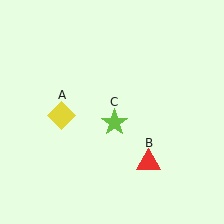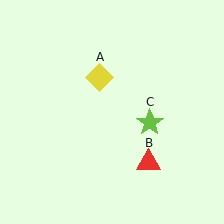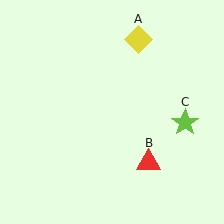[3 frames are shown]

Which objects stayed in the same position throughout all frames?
Red triangle (object B) remained stationary.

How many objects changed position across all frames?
2 objects changed position: yellow diamond (object A), lime star (object C).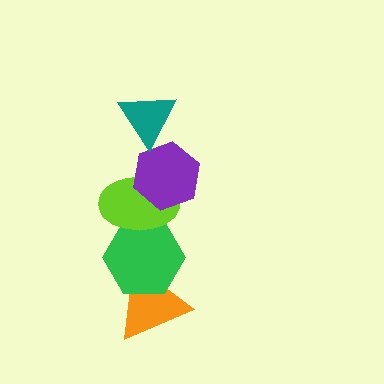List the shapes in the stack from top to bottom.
From top to bottom: the teal triangle, the purple hexagon, the lime ellipse, the green hexagon, the orange triangle.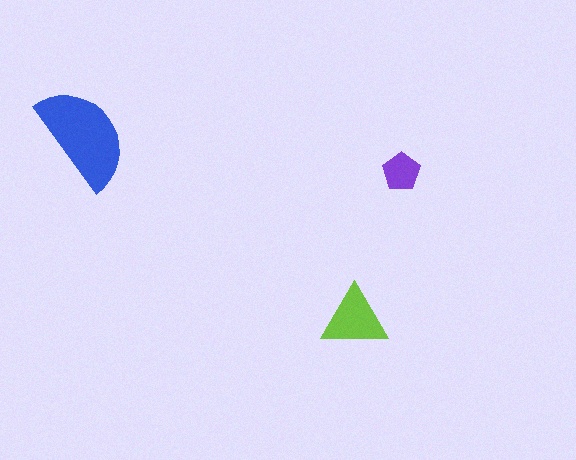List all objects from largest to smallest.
The blue semicircle, the lime triangle, the purple pentagon.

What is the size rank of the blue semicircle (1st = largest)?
1st.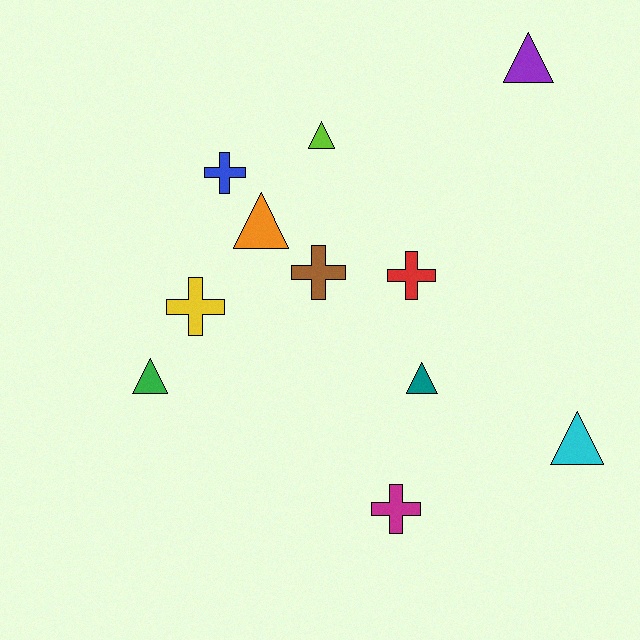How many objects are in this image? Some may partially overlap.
There are 11 objects.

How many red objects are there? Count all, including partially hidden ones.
There is 1 red object.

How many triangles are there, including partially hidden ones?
There are 6 triangles.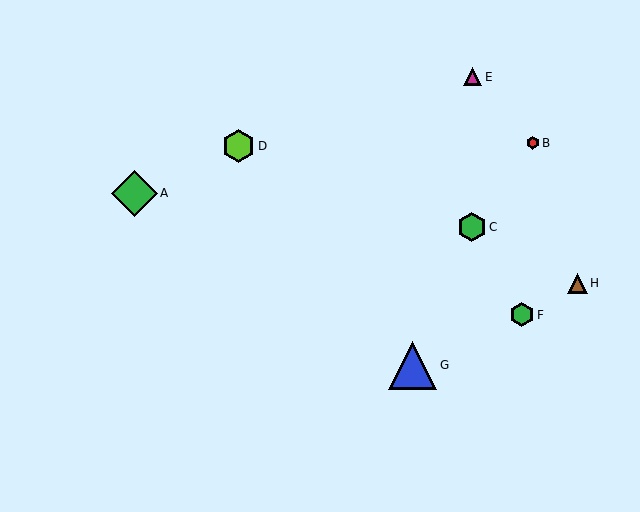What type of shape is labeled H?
Shape H is a brown triangle.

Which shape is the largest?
The blue triangle (labeled G) is the largest.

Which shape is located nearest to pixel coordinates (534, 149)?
The red hexagon (labeled B) at (533, 143) is nearest to that location.